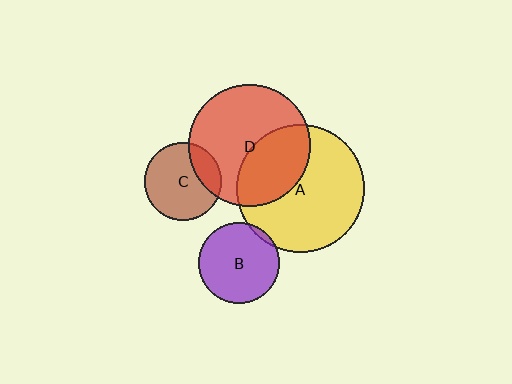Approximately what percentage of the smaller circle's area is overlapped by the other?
Approximately 20%.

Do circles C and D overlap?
Yes.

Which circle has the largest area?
Circle A (yellow).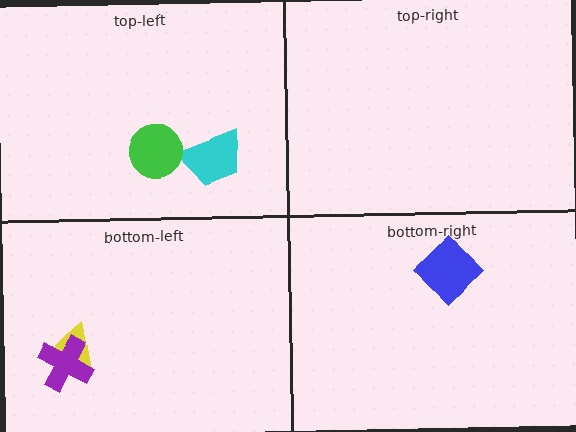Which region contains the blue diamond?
The bottom-right region.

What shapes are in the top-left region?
The cyan trapezoid, the green circle.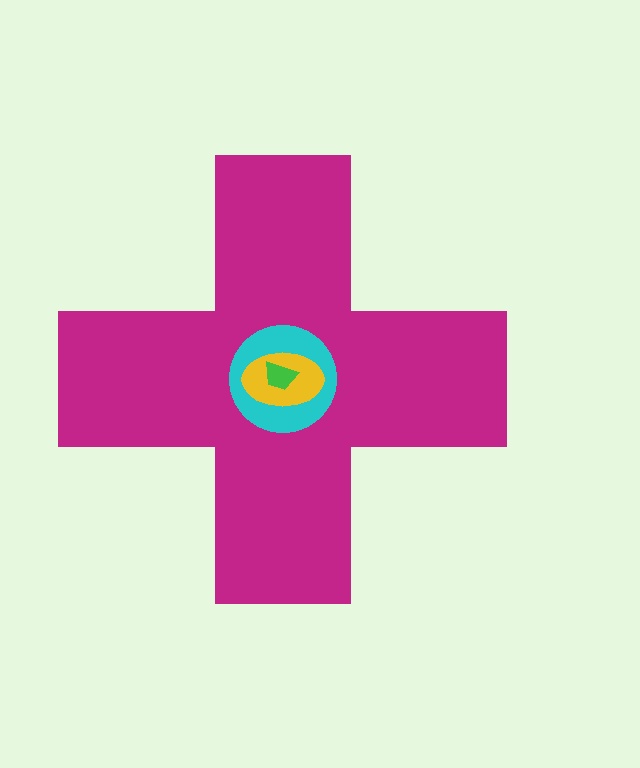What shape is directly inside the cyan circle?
The yellow ellipse.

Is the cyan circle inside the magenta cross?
Yes.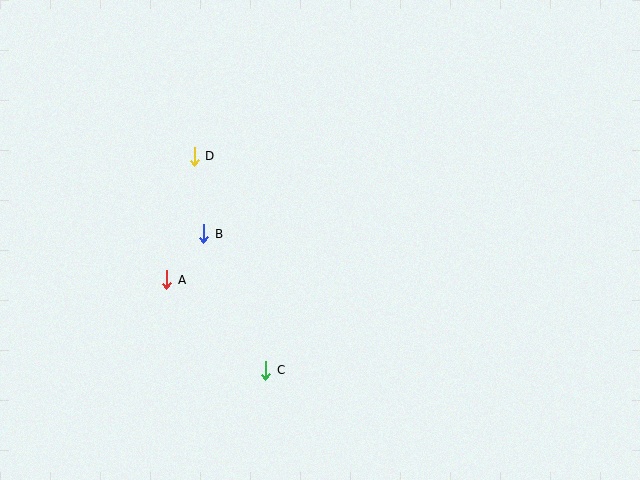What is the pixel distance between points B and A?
The distance between B and A is 59 pixels.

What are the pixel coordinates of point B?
Point B is at (204, 234).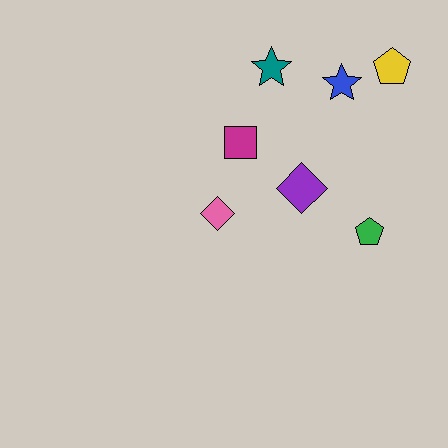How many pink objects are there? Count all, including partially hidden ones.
There is 1 pink object.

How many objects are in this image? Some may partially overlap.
There are 7 objects.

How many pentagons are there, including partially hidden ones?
There are 2 pentagons.